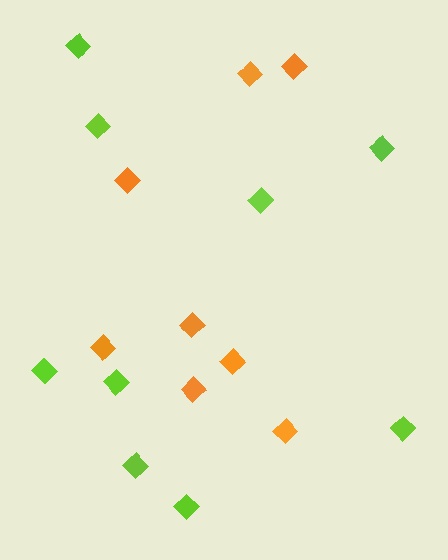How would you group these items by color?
There are 2 groups: one group of orange diamonds (8) and one group of lime diamonds (9).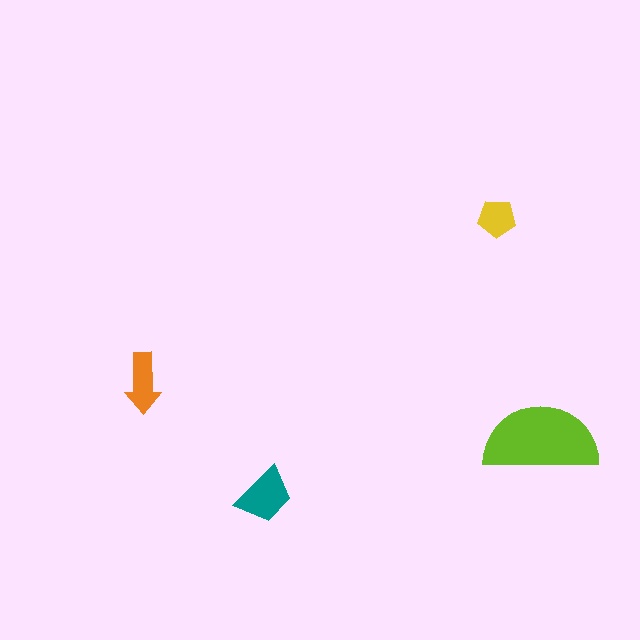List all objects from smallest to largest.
The yellow pentagon, the orange arrow, the teal trapezoid, the lime semicircle.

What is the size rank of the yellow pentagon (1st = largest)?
4th.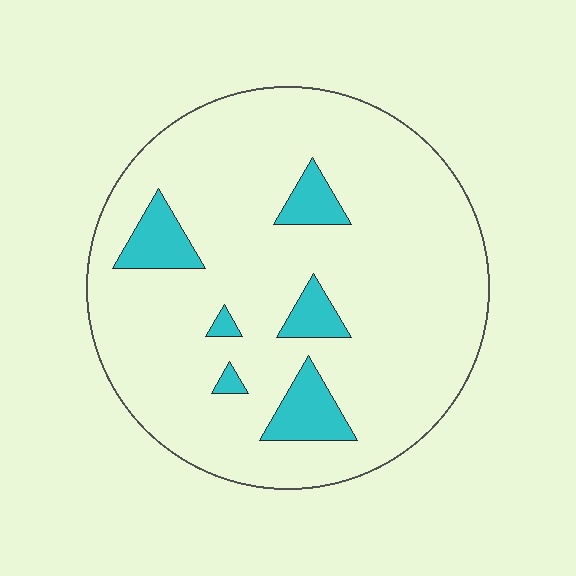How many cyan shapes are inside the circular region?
6.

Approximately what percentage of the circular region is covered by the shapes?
Approximately 10%.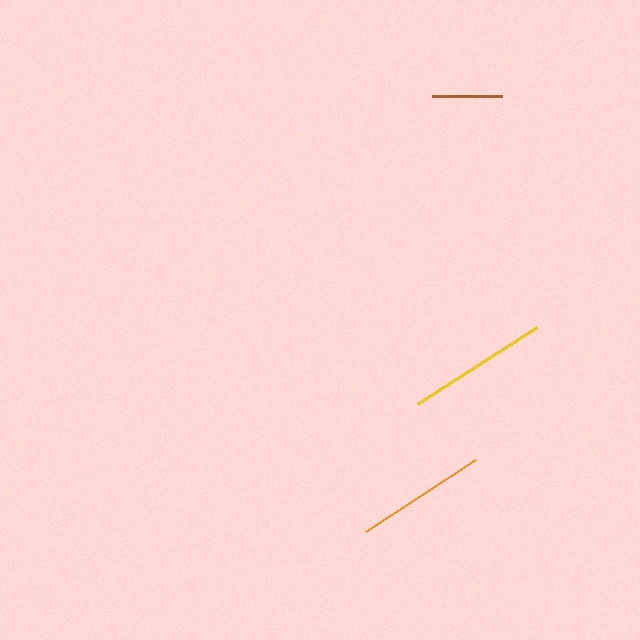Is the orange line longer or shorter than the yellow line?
The yellow line is longer than the orange line.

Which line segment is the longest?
The yellow line is the longest at approximately 143 pixels.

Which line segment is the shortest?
The brown line is the shortest at approximately 70 pixels.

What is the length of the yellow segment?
The yellow segment is approximately 143 pixels long.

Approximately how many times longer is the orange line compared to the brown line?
The orange line is approximately 1.9 times the length of the brown line.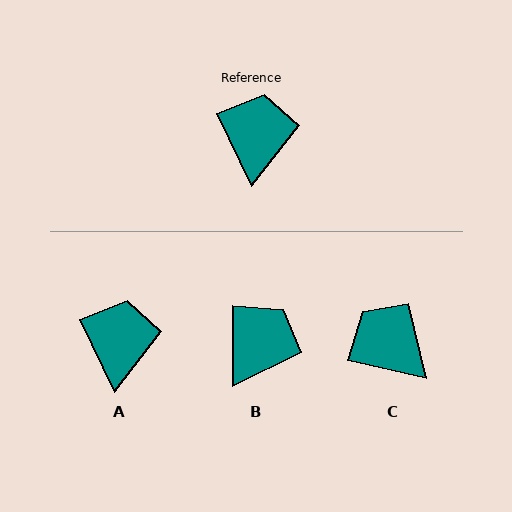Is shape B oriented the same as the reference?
No, it is off by about 26 degrees.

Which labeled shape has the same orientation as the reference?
A.